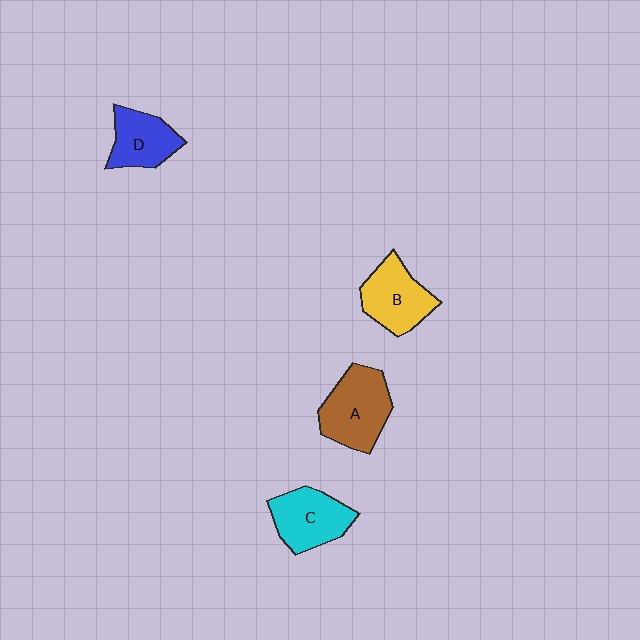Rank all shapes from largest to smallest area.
From largest to smallest: A (brown), C (cyan), B (yellow), D (blue).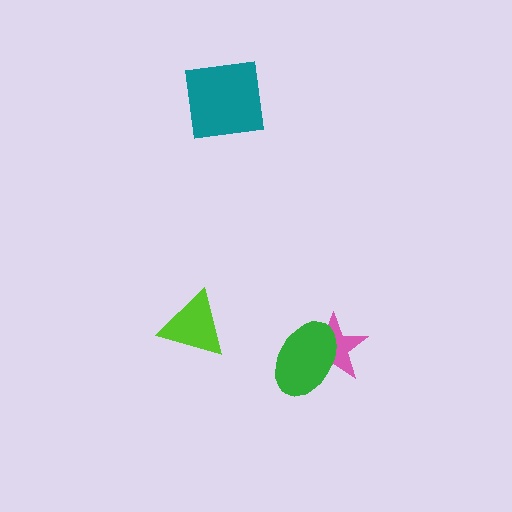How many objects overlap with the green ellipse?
1 object overlaps with the green ellipse.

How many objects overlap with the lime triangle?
0 objects overlap with the lime triangle.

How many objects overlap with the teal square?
0 objects overlap with the teal square.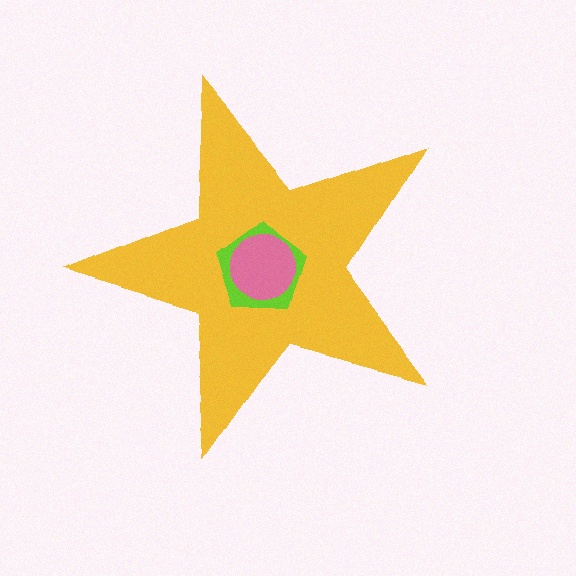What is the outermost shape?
The yellow star.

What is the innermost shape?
The pink circle.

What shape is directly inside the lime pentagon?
The pink circle.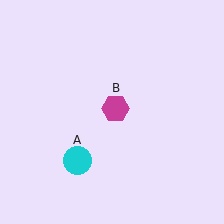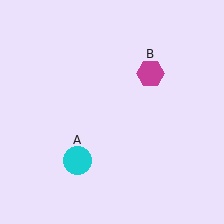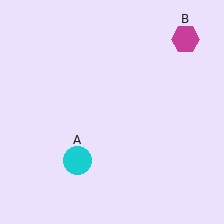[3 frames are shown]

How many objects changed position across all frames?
1 object changed position: magenta hexagon (object B).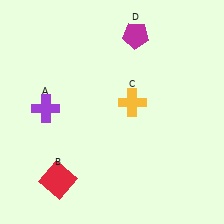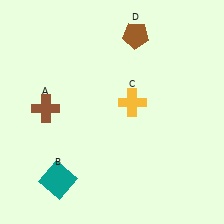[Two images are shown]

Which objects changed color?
A changed from purple to brown. B changed from red to teal. D changed from magenta to brown.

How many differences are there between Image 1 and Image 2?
There are 3 differences between the two images.